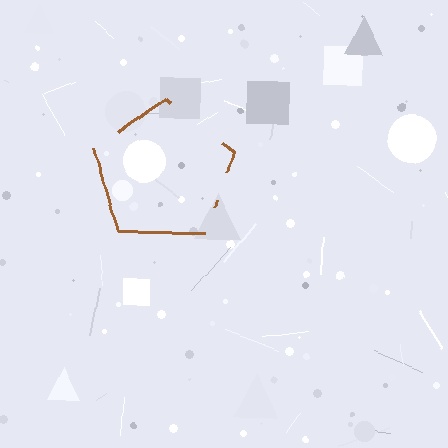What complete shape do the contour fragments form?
The contour fragments form a pentagon.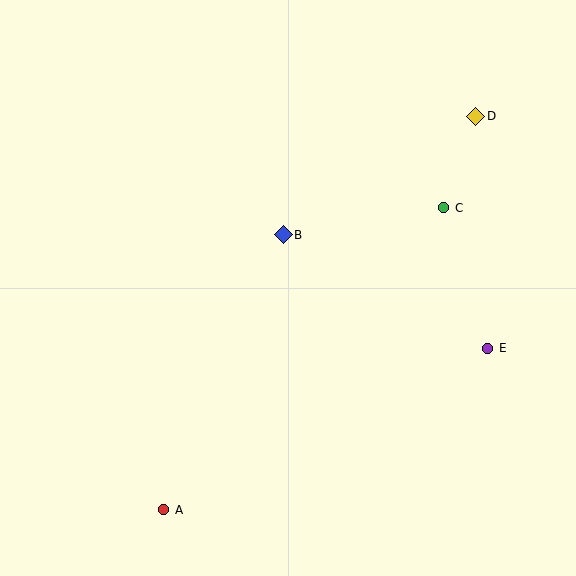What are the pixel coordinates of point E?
Point E is at (488, 348).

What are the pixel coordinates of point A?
Point A is at (164, 510).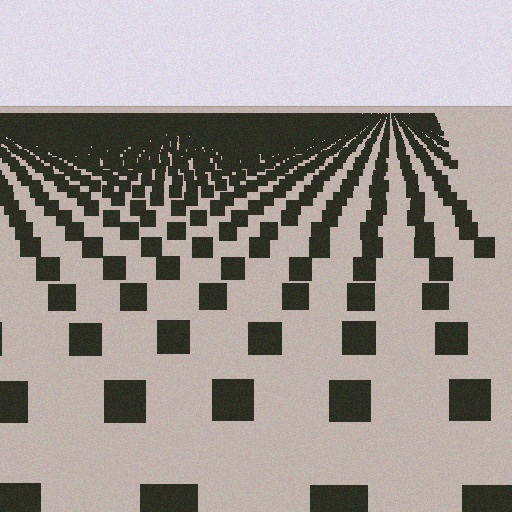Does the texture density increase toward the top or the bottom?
Density increases toward the top.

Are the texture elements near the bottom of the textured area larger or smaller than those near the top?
Larger. Near the bottom, elements are closer to the viewer and appear at a bigger on-screen size.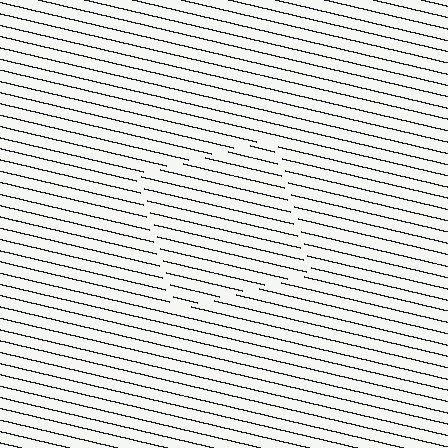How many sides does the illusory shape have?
4 sides — the line-ends trace a square.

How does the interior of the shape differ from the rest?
The interior of the shape contains the same grating, shifted by half a period — the contour is defined by the phase discontinuity where line-ends from the inner and outer gratings abut.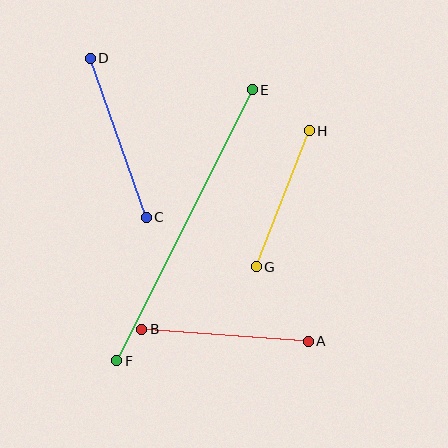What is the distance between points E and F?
The distance is approximately 303 pixels.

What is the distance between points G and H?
The distance is approximately 146 pixels.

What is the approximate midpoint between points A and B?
The midpoint is at approximately (225, 335) pixels.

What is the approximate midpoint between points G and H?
The midpoint is at approximately (283, 199) pixels.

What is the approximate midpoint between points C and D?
The midpoint is at approximately (118, 138) pixels.